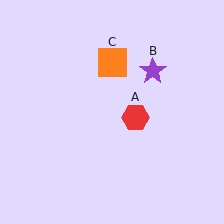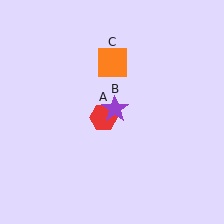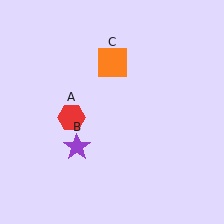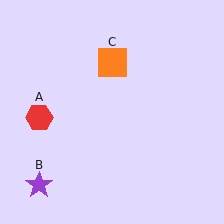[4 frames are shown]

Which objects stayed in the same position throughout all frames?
Orange square (object C) remained stationary.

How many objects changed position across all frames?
2 objects changed position: red hexagon (object A), purple star (object B).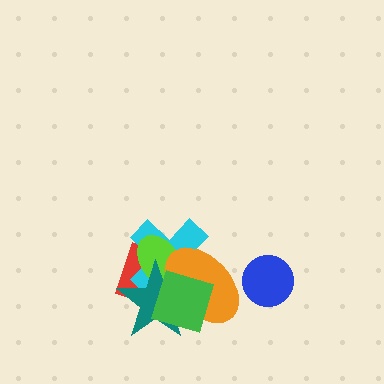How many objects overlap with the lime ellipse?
5 objects overlap with the lime ellipse.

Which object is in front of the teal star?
The green diamond is in front of the teal star.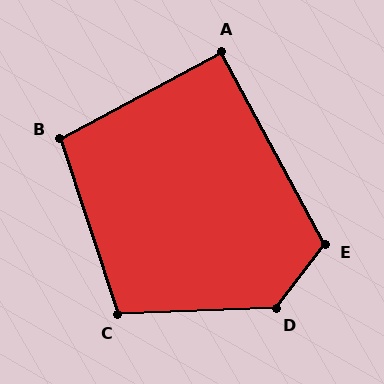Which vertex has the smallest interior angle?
A, at approximately 90 degrees.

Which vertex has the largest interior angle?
D, at approximately 130 degrees.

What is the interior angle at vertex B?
Approximately 100 degrees (obtuse).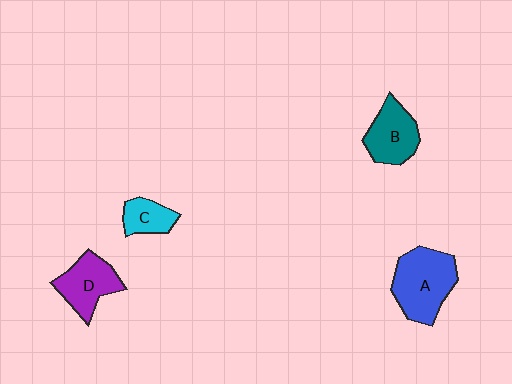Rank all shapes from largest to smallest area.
From largest to smallest: A (blue), D (purple), B (teal), C (cyan).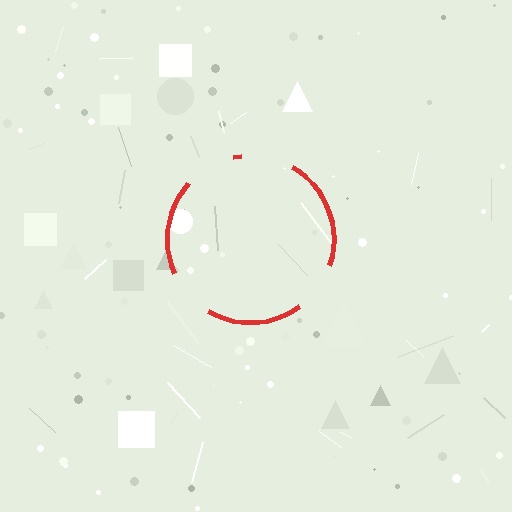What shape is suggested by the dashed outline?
The dashed outline suggests a circle.